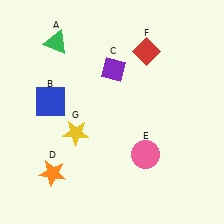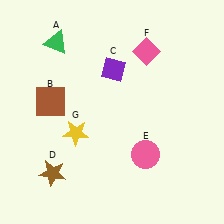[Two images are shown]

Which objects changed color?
B changed from blue to brown. D changed from orange to brown. F changed from red to pink.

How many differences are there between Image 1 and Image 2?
There are 3 differences between the two images.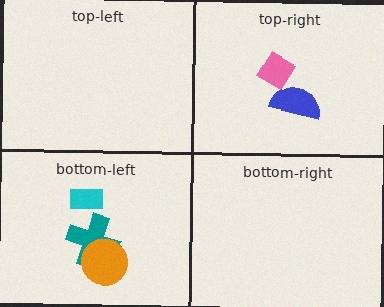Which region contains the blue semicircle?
The top-right region.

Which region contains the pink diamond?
The top-right region.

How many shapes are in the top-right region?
2.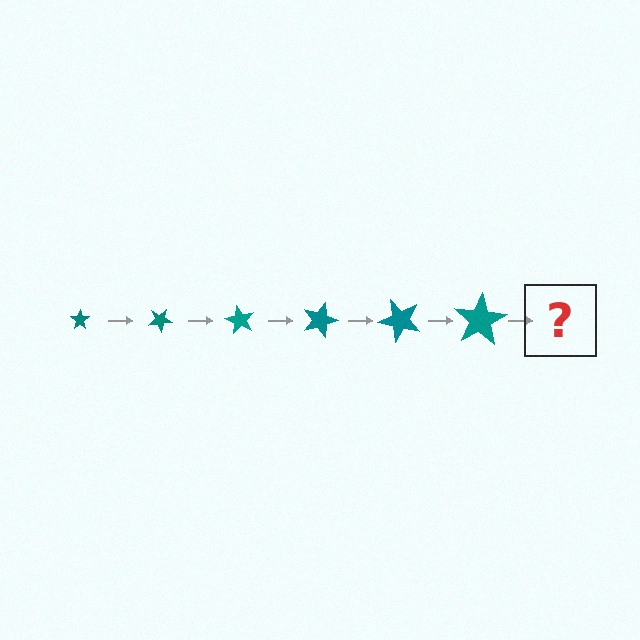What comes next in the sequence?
The next element should be a star, larger than the previous one and rotated 180 degrees from the start.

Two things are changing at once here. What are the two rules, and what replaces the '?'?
The two rules are that the star grows larger each step and it rotates 30 degrees each step. The '?' should be a star, larger than the previous one and rotated 180 degrees from the start.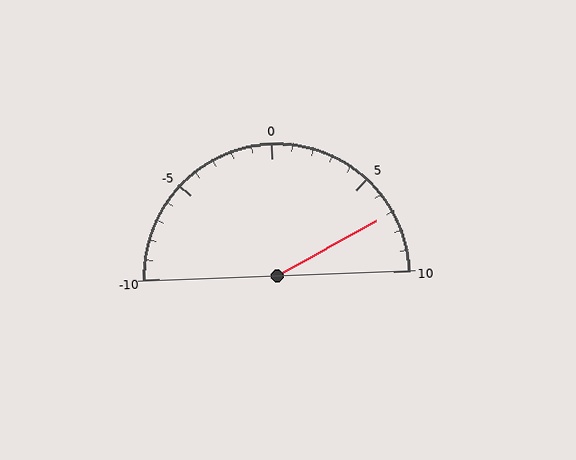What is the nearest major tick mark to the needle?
The nearest major tick mark is 5.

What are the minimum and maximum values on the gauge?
The gauge ranges from -10 to 10.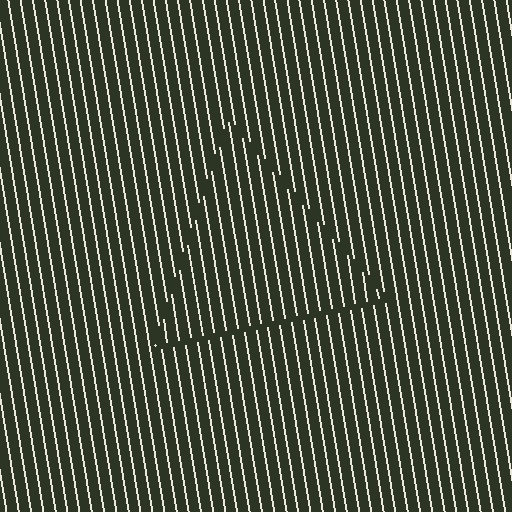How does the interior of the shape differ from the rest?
The interior of the shape contains the same grating, shifted by half a period — the contour is defined by the phase discontinuity where line-ends from the inner and outer gratings abut.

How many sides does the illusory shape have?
3 sides — the line-ends trace a triangle.